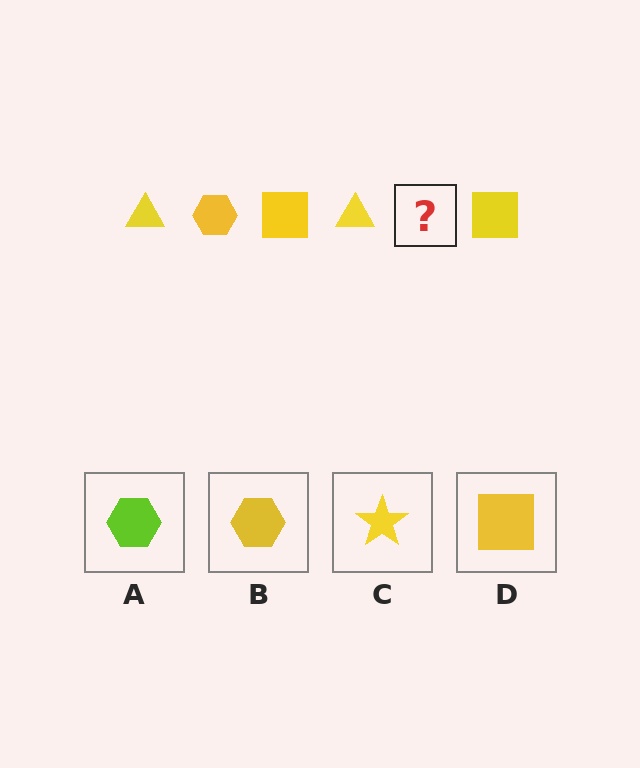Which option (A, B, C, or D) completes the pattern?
B.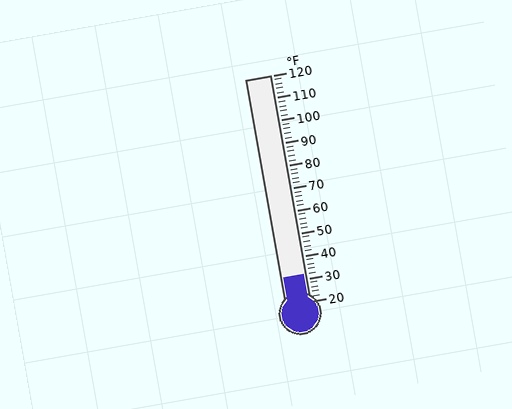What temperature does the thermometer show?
The thermometer shows approximately 32°F.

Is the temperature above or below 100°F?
The temperature is below 100°F.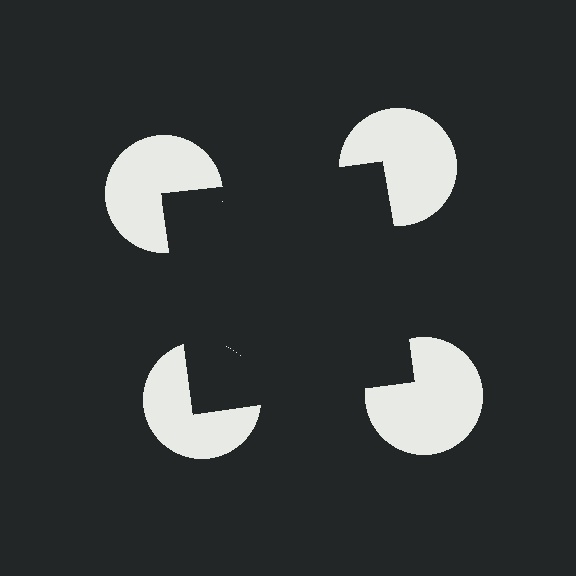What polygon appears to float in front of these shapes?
An illusory square — its edges are inferred from the aligned wedge cuts in the pac-man discs, not physically drawn.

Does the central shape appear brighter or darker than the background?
It typically appears slightly darker than the background, even though no actual brightness change is drawn.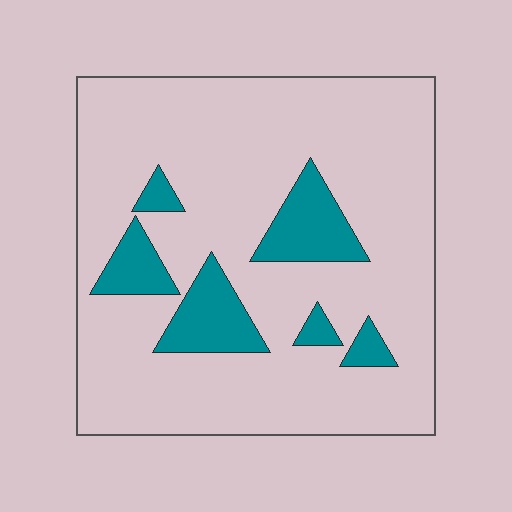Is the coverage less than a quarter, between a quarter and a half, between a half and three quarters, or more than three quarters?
Less than a quarter.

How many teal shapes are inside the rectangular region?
6.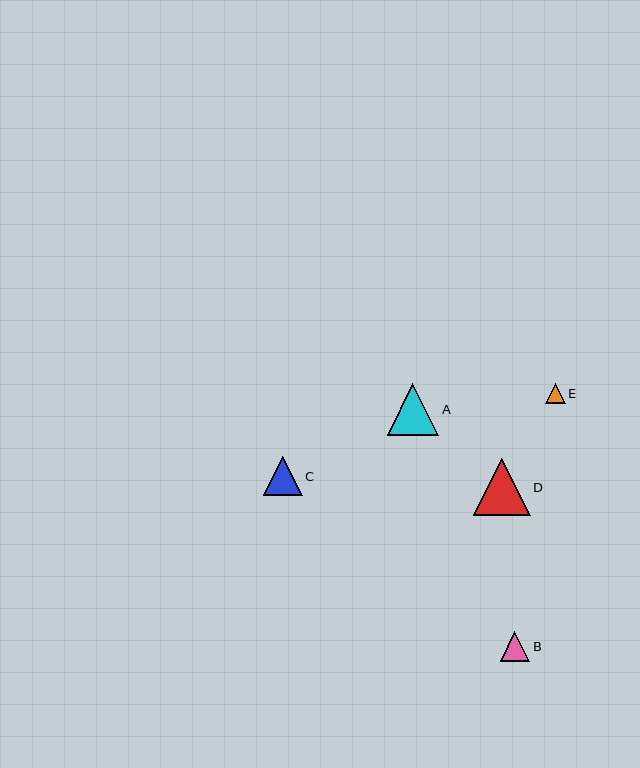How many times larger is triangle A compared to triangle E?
Triangle A is approximately 2.6 times the size of triangle E.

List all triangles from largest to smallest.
From largest to smallest: D, A, C, B, E.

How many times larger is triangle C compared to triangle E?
Triangle C is approximately 2.0 times the size of triangle E.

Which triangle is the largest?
Triangle D is the largest with a size of approximately 57 pixels.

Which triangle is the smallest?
Triangle E is the smallest with a size of approximately 20 pixels.